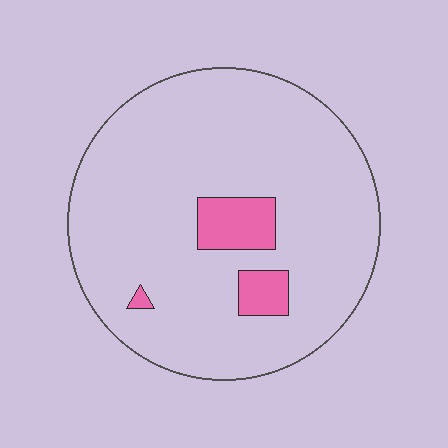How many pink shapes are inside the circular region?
3.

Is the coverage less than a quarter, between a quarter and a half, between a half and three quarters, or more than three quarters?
Less than a quarter.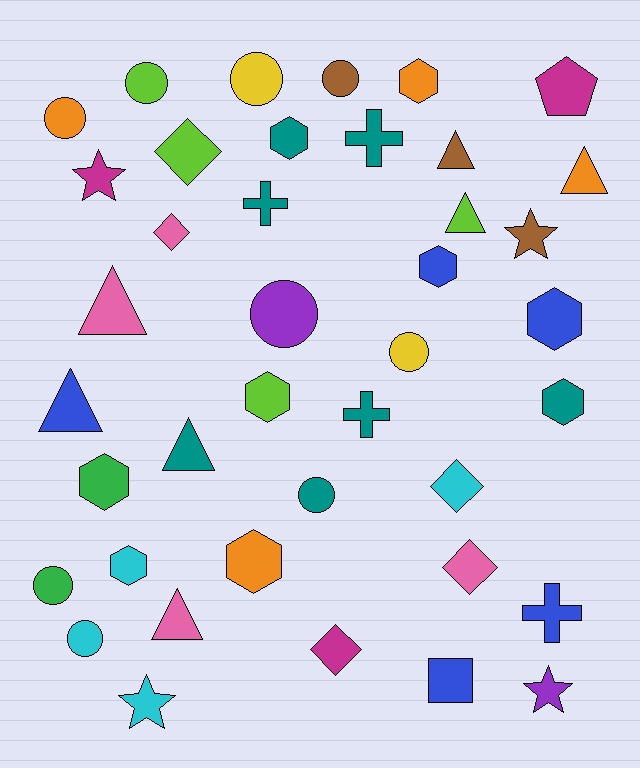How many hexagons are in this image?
There are 9 hexagons.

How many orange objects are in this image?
There are 4 orange objects.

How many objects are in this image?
There are 40 objects.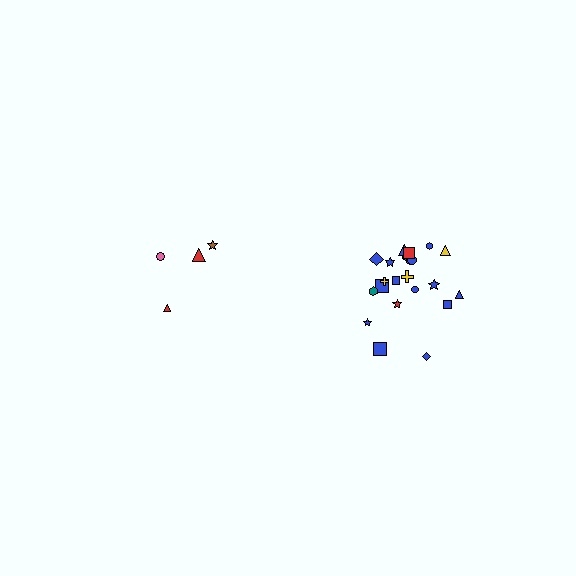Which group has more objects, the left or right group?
The right group.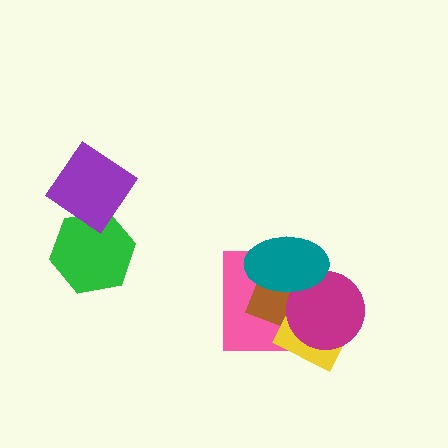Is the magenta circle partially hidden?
Yes, it is partially covered by another shape.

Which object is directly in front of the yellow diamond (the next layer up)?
The magenta circle is directly in front of the yellow diamond.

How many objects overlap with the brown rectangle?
4 objects overlap with the brown rectangle.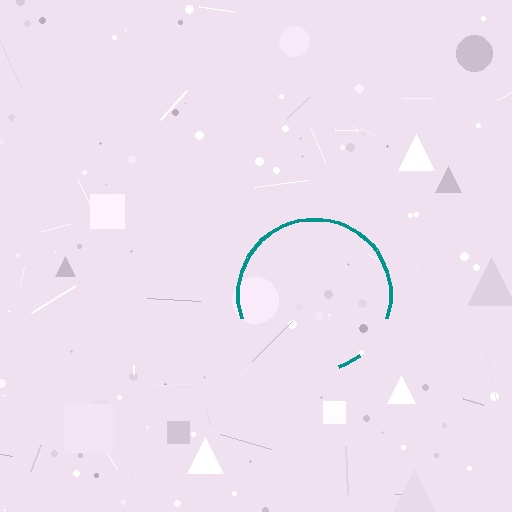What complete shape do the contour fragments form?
The contour fragments form a circle.